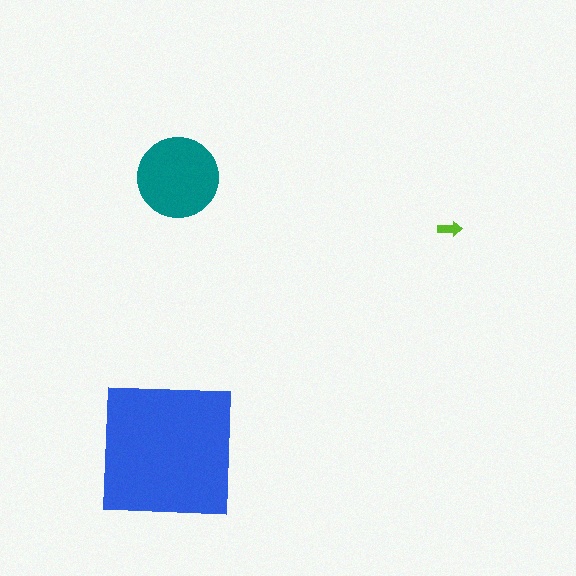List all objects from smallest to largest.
The lime arrow, the teal circle, the blue square.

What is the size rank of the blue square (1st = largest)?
1st.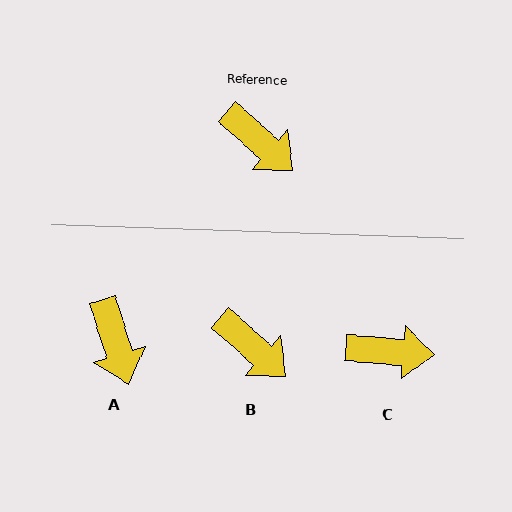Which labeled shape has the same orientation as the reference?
B.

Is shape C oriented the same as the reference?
No, it is off by about 37 degrees.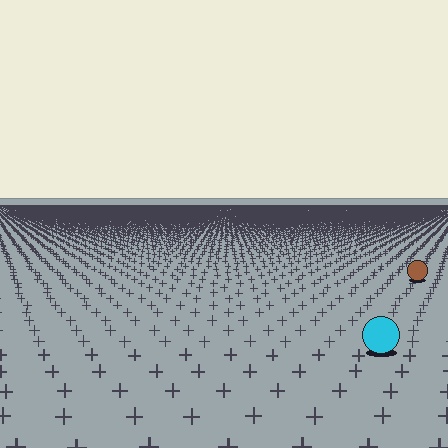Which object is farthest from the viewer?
The brown circle is farthest from the viewer. It appears smaller and the ground texture around it is denser.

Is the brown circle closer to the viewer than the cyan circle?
No. The cyan circle is closer — you can tell from the texture gradient: the ground texture is coarser near it.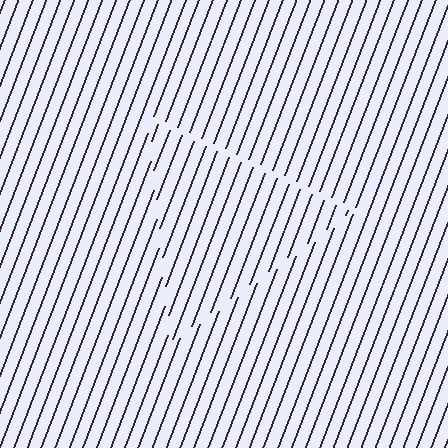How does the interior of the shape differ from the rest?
The interior of the shape contains the same grating, shifted by half a period — the contour is defined by the phase discontinuity where line-ends from the inner and outer gratings abut.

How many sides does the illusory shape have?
3 sides — the line-ends trace a triangle.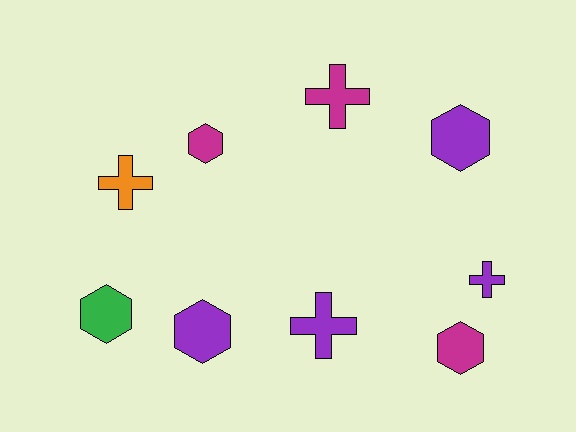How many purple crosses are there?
There are 2 purple crosses.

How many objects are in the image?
There are 9 objects.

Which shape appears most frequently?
Hexagon, with 5 objects.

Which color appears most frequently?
Purple, with 4 objects.